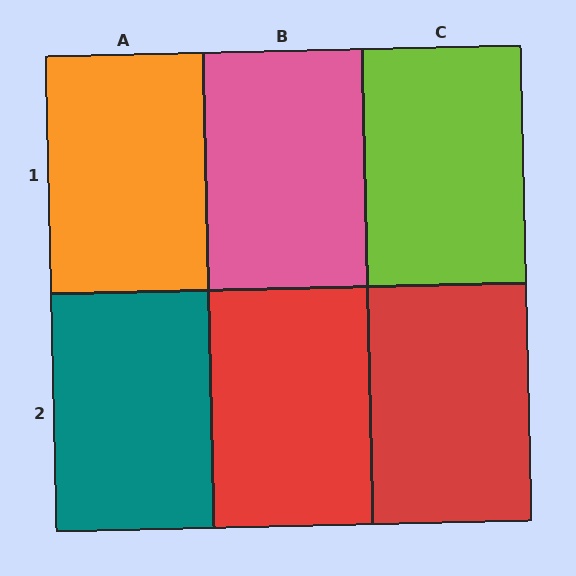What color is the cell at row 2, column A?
Teal.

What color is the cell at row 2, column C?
Red.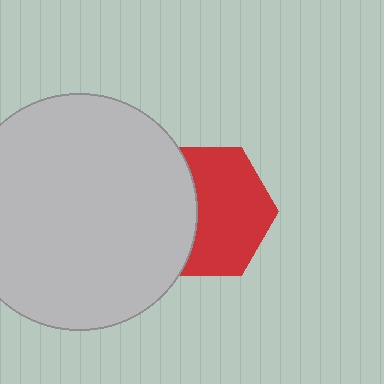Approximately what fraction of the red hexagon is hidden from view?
Roughly 39% of the red hexagon is hidden behind the light gray circle.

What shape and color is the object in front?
The object in front is a light gray circle.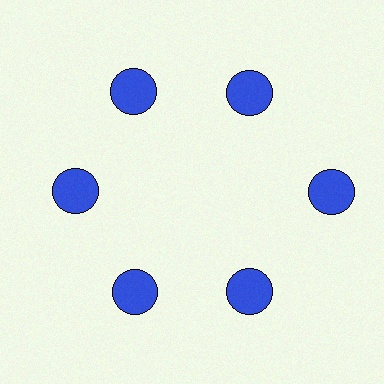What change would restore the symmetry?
The symmetry would be restored by moving it inward, back onto the ring so that all 6 circles sit at equal angles and equal distance from the center.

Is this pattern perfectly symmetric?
No. The 6 blue circles are arranged in a ring, but one element near the 3 o'clock position is pushed outward from the center, breaking the 6-fold rotational symmetry.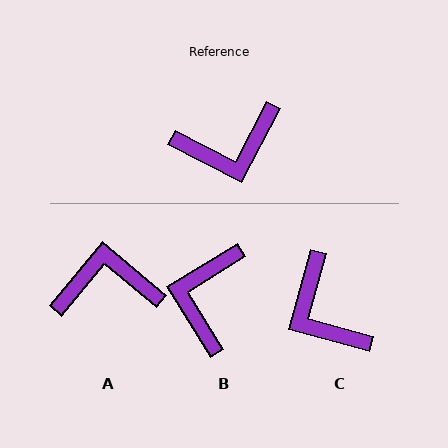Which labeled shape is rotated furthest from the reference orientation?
A, about 168 degrees away.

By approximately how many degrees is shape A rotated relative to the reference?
Approximately 168 degrees counter-clockwise.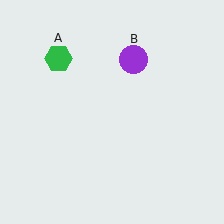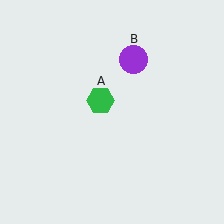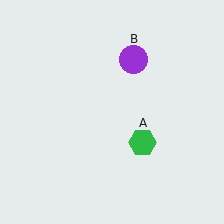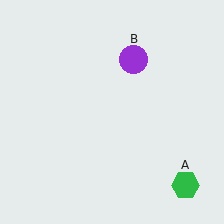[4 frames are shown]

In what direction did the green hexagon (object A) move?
The green hexagon (object A) moved down and to the right.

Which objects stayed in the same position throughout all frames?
Purple circle (object B) remained stationary.